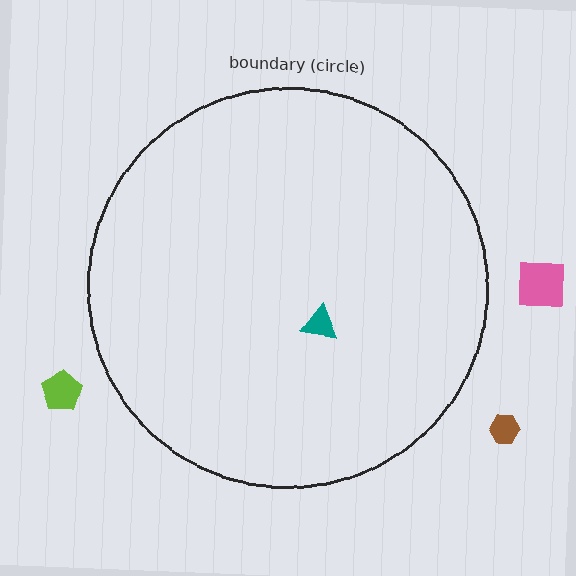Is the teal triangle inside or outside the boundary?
Inside.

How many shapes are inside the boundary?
1 inside, 3 outside.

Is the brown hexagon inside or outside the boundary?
Outside.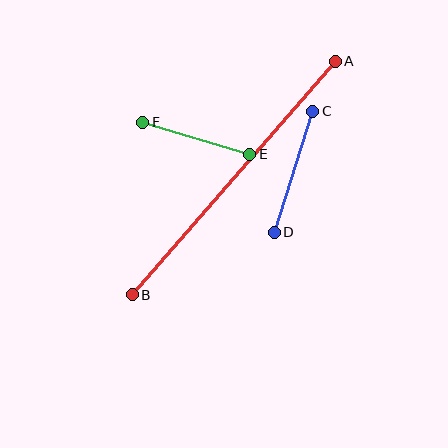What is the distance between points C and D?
The distance is approximately 127 pixels.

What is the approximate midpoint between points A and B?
The midpoint is at approximately (234, 178) pixels.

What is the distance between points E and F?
The distance is approximately 112 pixels.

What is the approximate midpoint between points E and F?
The midpoint is at approximately (196, 138) pixels.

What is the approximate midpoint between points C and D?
The midpoint is at approximately (293, 172) pixels.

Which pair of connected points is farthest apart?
Points A and B are farthest apart.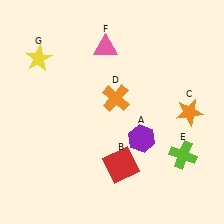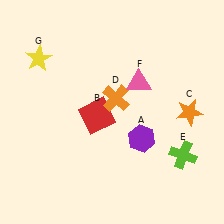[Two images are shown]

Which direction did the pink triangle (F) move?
The pink triangle (F) moved down.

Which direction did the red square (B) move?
The red square (B) moved up.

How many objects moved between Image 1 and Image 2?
2 objects moved between the two images.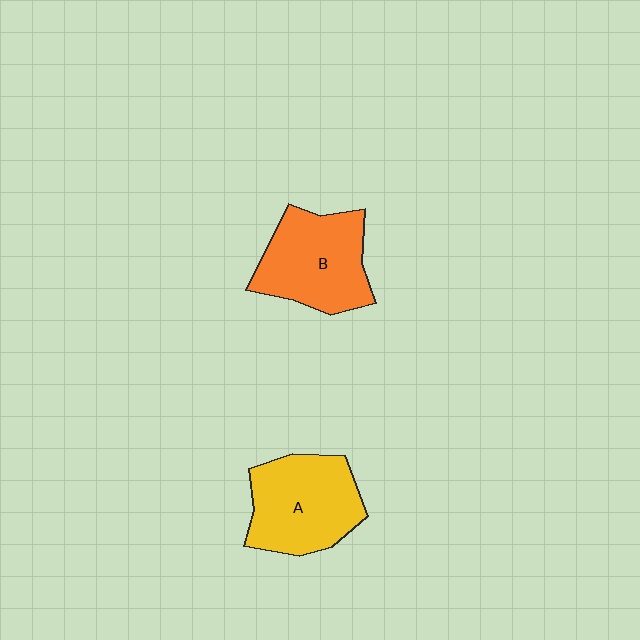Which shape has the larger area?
Shape A (yellow).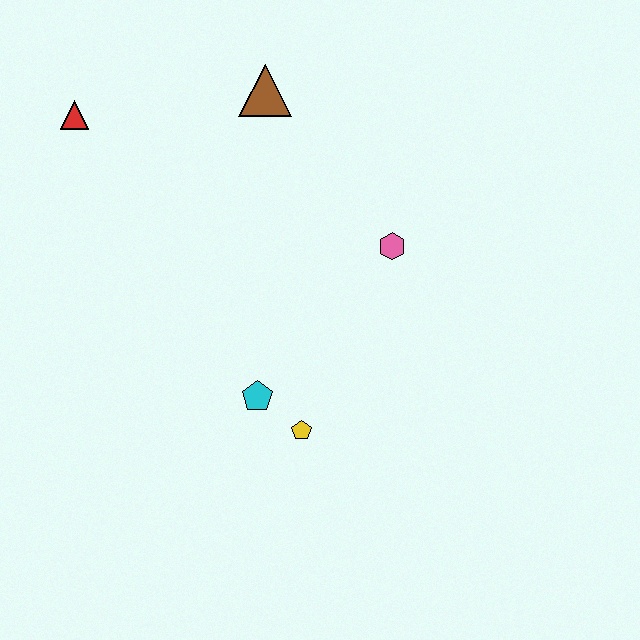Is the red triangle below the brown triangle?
Yes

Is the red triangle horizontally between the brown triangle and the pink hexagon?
No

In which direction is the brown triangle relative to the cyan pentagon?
The brown triangle is above the cyan pentagon.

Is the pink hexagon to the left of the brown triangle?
No